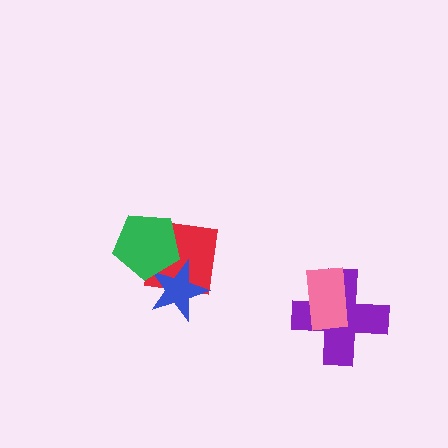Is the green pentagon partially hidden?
No, no other shape covers it.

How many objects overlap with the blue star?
2 objects overlap with the blue star.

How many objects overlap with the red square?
2 objects overlap with the red square.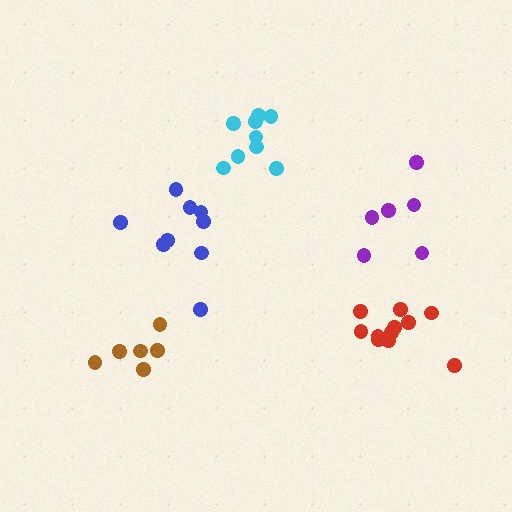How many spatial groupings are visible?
There are 5 spatial groupings.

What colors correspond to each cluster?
The clusters are colored: red, brown, cyan, blue, purple.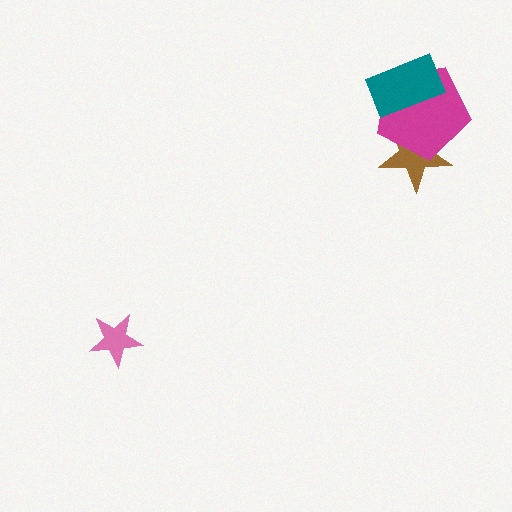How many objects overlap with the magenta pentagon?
2 objects overlap with the magenta pentagon.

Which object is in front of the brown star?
The magenta pentagon is in front of the brown star.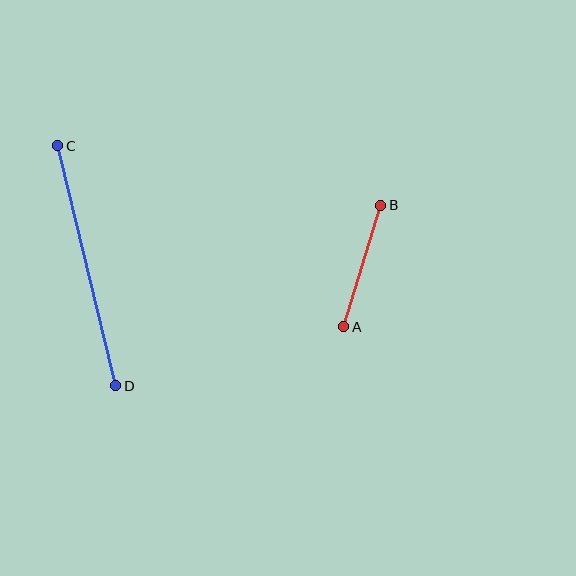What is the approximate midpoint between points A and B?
The midpoint is at approximately (362, 266) pixels.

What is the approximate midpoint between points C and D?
The midpoint is at approximately (87, 266) pixels.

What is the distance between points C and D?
The distance is approximately 247 pixels.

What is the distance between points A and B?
The distance is approximately 127 pixels.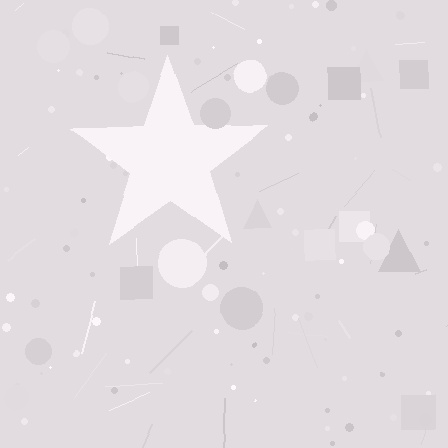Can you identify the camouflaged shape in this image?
The camouflaged shape is a star.